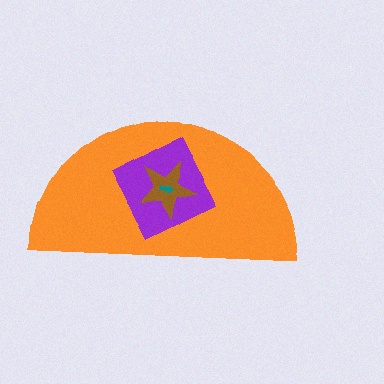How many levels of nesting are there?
4.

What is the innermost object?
The teal arrow.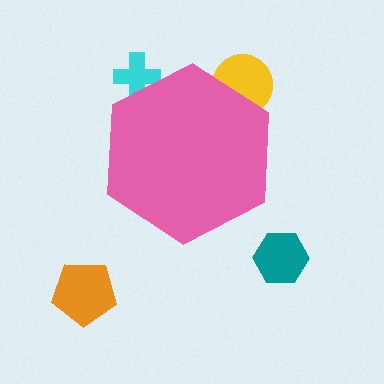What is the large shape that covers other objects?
A pink hexagon.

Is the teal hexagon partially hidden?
No, the teal hexagon is fully visible.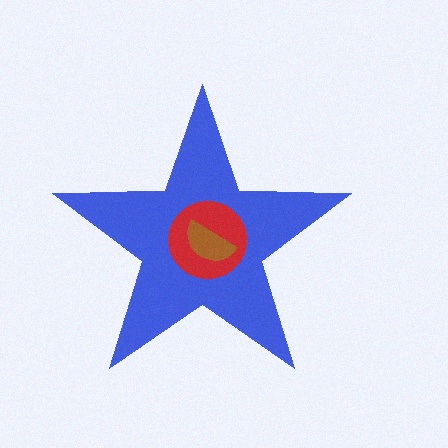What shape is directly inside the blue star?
The red circle.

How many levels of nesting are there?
3.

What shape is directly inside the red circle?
The brown semicircle.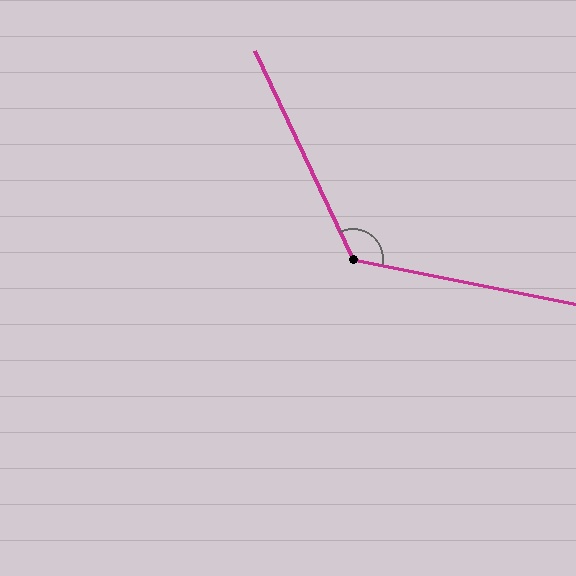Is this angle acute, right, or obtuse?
It is obtuse.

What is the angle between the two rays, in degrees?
Approximately 127 degrees.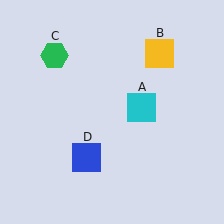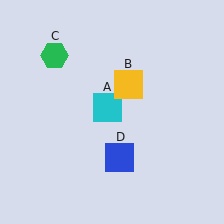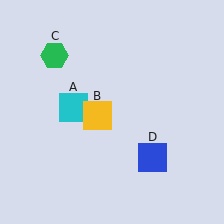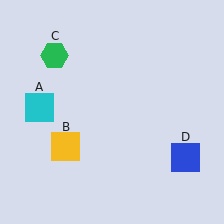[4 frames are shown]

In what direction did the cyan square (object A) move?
The cyan square (object A) moved left.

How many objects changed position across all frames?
3 objects changed position: cyan square (object A), yellow square (object B), blue square (object D).